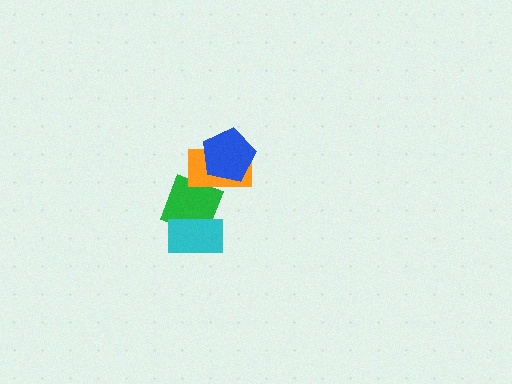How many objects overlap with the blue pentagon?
1 object overlaps with the blue pentagon.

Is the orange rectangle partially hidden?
Yes, it is partially covered by another shape.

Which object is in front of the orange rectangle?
The blue pentagon is in front of the orange rectangle.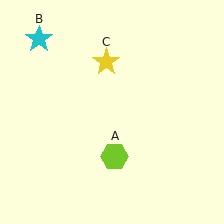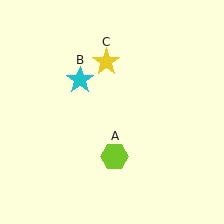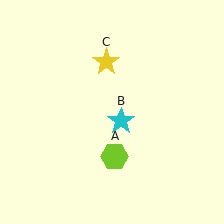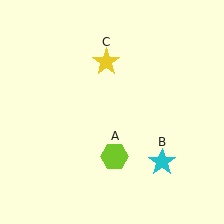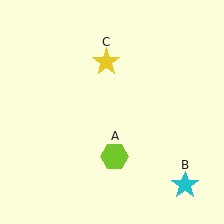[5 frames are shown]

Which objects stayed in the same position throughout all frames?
Lime hexagon (object A) and yellow star (object C) remained stationary.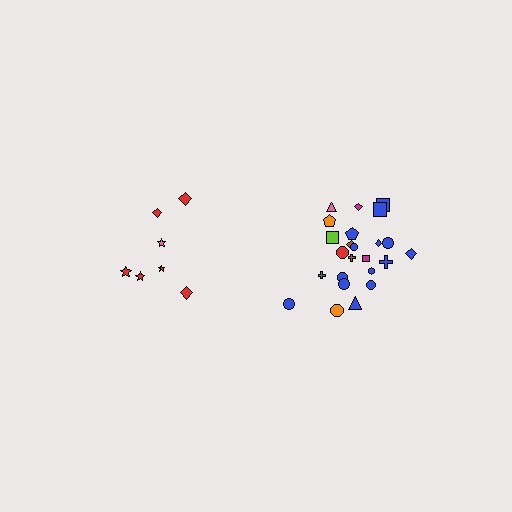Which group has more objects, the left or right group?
The right group.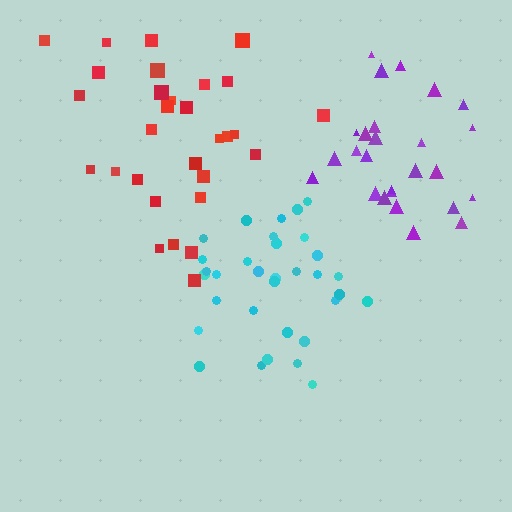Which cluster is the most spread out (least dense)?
Red.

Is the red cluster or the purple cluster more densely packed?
Purple.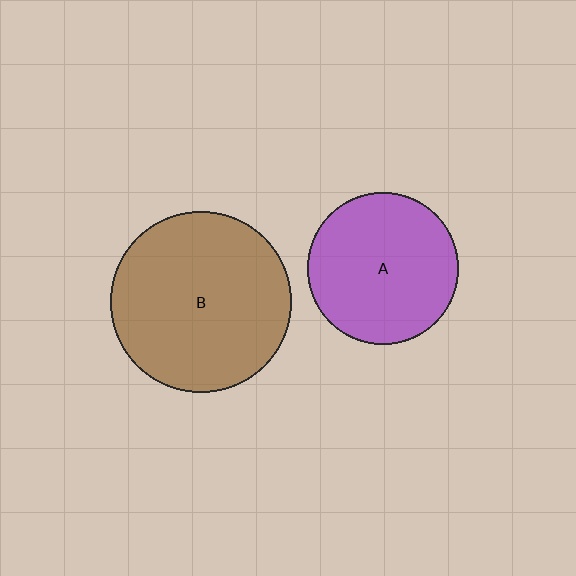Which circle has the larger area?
Circle B (brown).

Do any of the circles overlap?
No, none of the circles overlap.